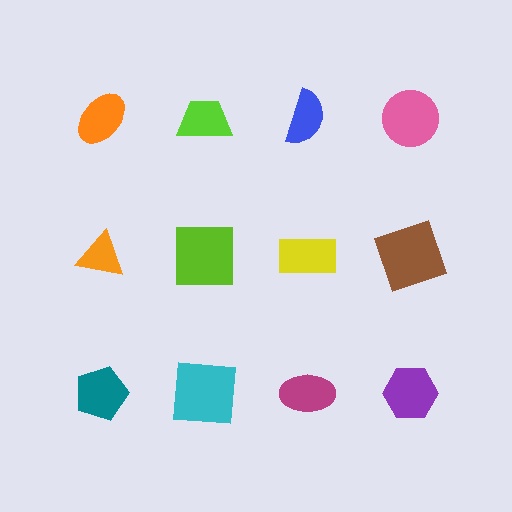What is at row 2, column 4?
A brown square.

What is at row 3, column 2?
A cyan square.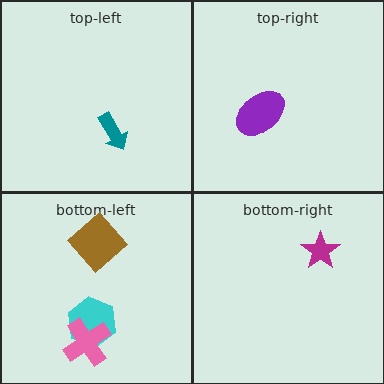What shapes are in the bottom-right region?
The magenta star.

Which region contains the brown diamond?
The bottom-left region.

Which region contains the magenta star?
The bottom-right region.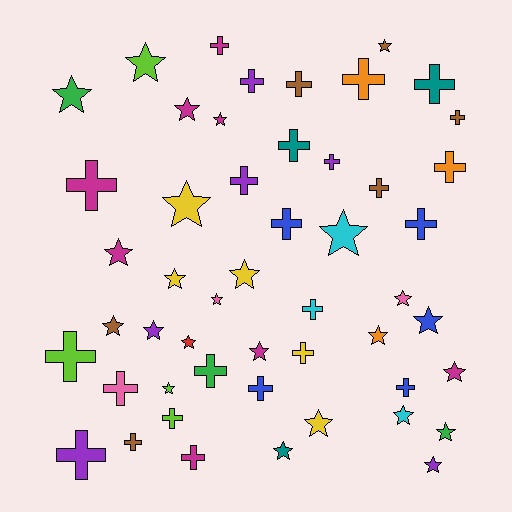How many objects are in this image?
There are 50 objects.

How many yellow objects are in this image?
There are 5 yellow objects.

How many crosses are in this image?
There are 25 crosses.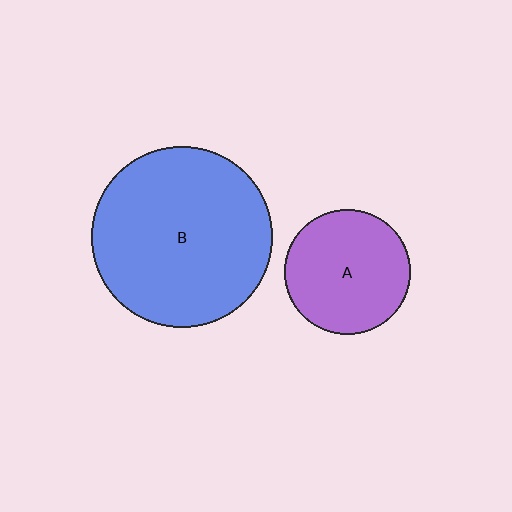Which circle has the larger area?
Circle B (blue).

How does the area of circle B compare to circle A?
Approximately 2.1 times.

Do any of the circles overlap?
No, none of the circles overlap.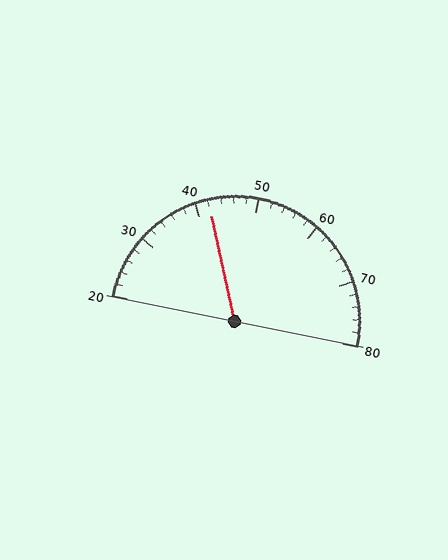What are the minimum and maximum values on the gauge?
The gauge ranges from 20 to 80.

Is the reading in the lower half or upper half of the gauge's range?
The reading is in the lower half of the range (20 to 80).